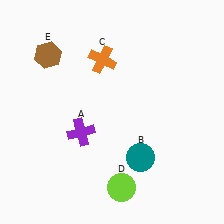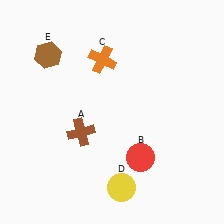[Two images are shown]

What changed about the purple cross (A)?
In Image 1, A is purple. In Image 2, it changed to brown.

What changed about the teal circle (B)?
In Image 1, B is teal. In Image 2, it changed to red.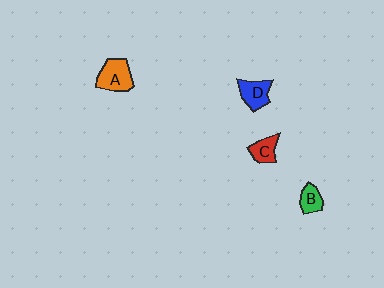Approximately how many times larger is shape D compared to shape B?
Approximately 1.4 times.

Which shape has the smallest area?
Shape B (green).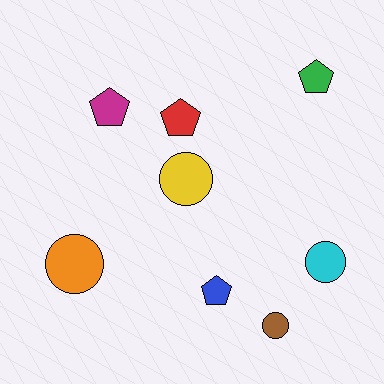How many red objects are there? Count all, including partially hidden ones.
There is 1 red object.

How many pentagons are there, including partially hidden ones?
There are 4 pentagons.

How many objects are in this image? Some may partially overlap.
There are 8 objects.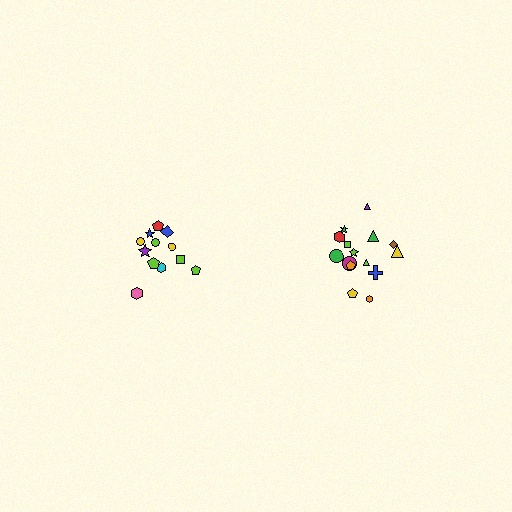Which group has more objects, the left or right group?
The right group.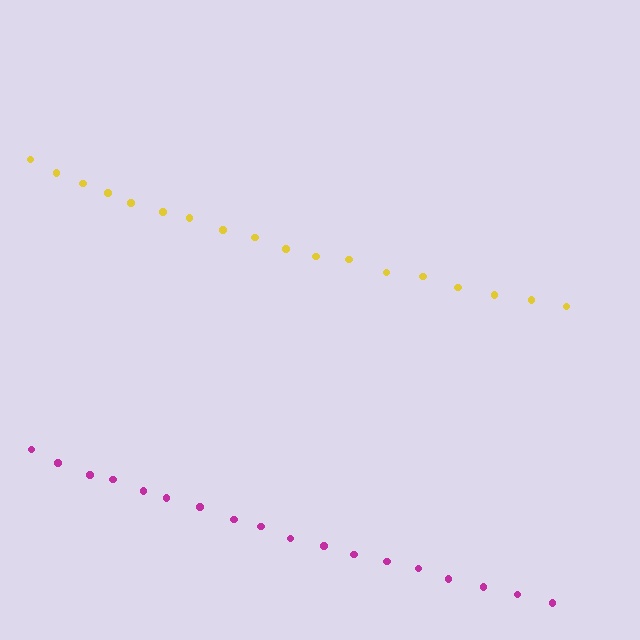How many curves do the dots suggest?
There are 2 distinct paths.